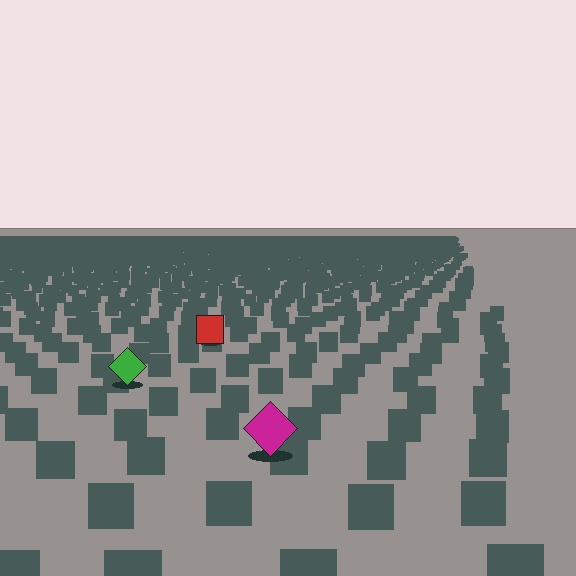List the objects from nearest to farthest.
From nearest to farthest: the magenta diamond, the green diamond, the red square.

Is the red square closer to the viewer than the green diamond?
No. The green diamond is closer — you can tell from the texture gradient: the ground texture is coarser near it.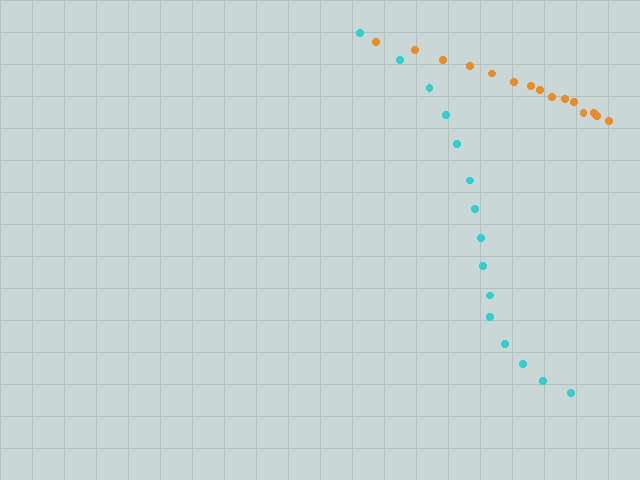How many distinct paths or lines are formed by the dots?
There are 2 distinct paths.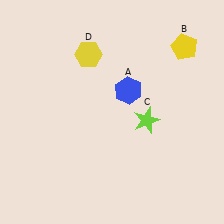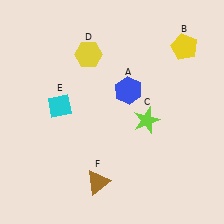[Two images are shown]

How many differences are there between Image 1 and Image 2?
There are 2 differences between the two images.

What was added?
A cyan diamond (E), a brown triangle (F) were added in Image 2.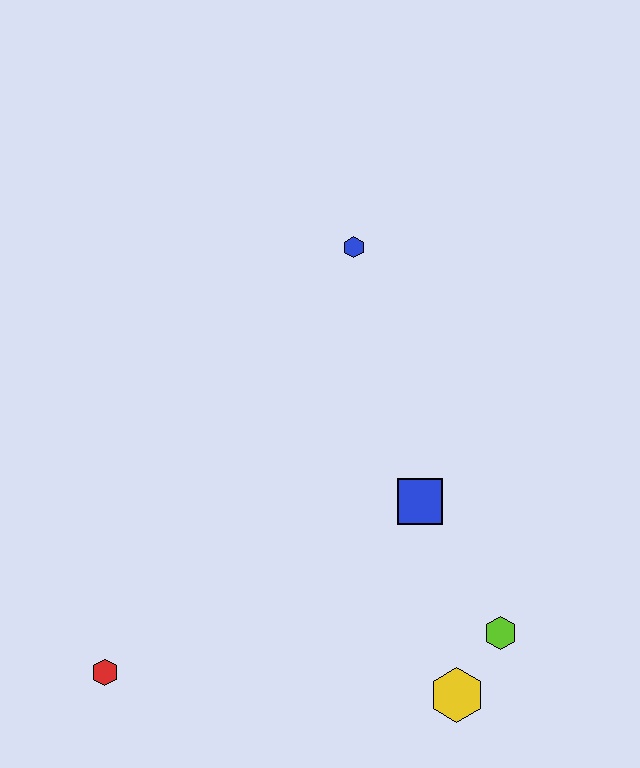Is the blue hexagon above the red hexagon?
Yes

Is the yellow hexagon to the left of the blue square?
No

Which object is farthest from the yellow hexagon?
The blue hexagon is farthest from the yellow hexagon.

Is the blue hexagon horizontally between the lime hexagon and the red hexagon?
Yes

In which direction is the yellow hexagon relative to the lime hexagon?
The yellow hexagon is below the lime hexagon.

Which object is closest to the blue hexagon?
The blue square is closest to the blue hexagon.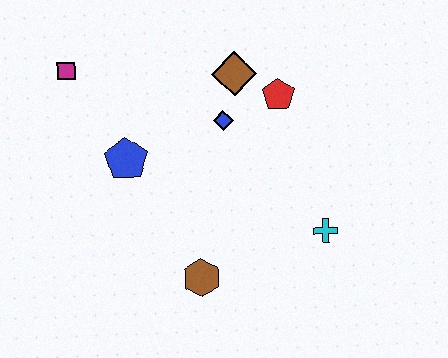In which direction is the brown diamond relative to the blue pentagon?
The brown diamond is to the right of the blue pentagon.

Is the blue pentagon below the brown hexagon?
No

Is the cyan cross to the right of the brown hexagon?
Yes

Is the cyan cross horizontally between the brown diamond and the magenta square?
No